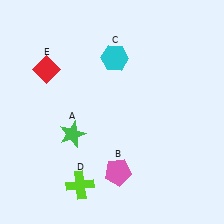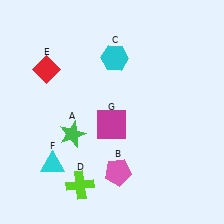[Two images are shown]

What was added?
A cyan triangle (F), a magenta square (G) were added in Image 2.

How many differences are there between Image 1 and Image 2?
There are 2 differences between the two images.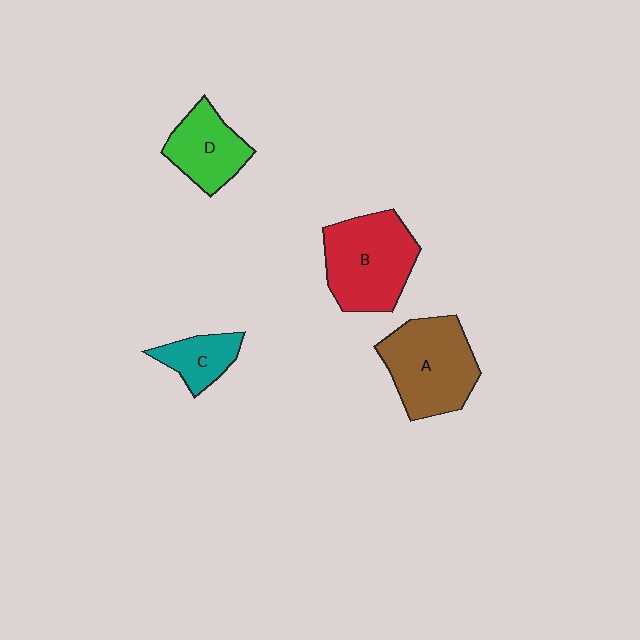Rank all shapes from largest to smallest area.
From largest to smallest: B (red), A (brown), D (green), C (teal).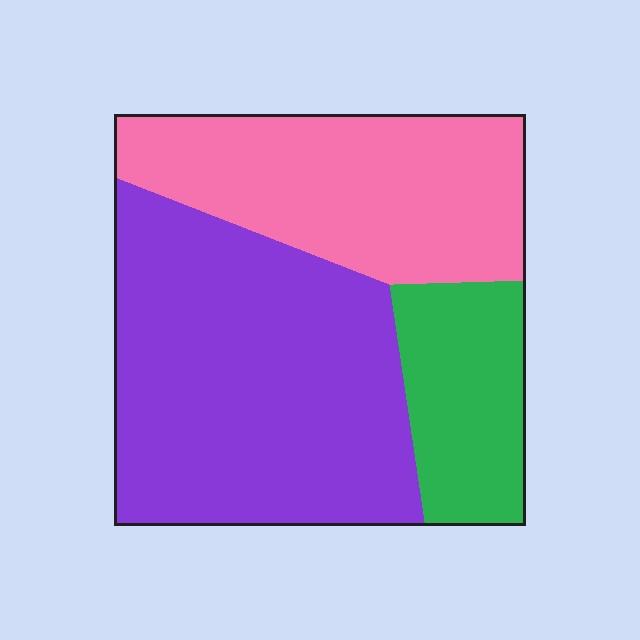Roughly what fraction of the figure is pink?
Pink covers 33% of the figure.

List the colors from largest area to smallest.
From largest to smallest: purple, pink, green.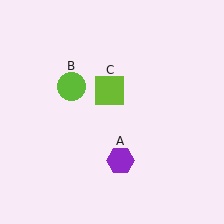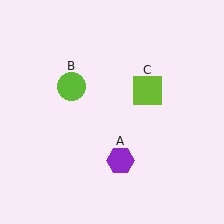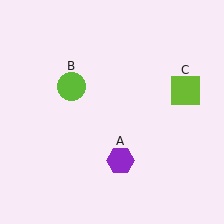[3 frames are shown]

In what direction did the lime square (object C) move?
The lime square (object C) moved right.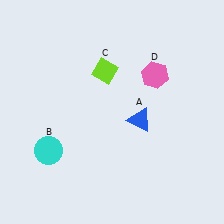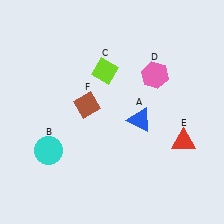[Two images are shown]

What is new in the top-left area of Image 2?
A brown diamond (F) was added in the top-left area of Image 2.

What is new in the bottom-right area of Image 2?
A red triangle (E) was added in the bottom-right area of Image 2.